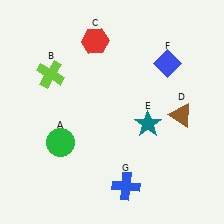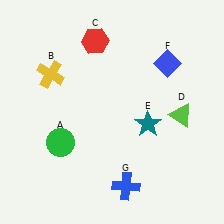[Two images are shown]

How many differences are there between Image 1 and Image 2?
There are 2 differences between the two images.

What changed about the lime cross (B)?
In Image 1, B is lime. In Image 2, it changed to yellow.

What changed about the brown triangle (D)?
In Image 1, D is brown. In Image 2, it changed to lime.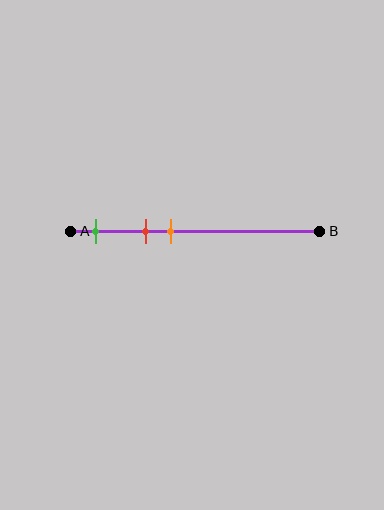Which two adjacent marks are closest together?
The red and orange marks are the closest adjacent pair.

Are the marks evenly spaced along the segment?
Yes, the marks are approximately evenly spaced.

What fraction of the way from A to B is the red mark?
The red mark is approximately 30% (0.3) of the way from A to B.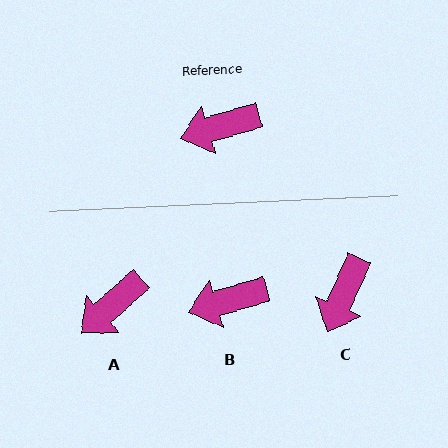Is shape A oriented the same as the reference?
No, it is off by about 25 degrees.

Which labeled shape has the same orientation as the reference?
B.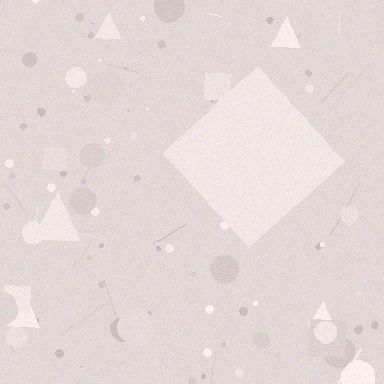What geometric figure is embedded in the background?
A diamond is embedded in the background.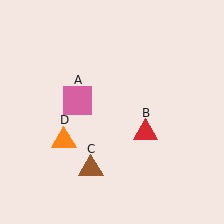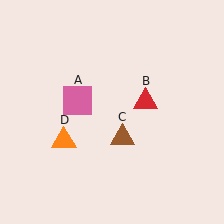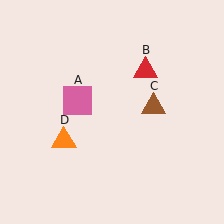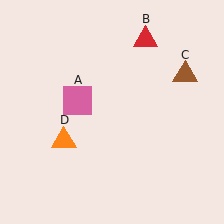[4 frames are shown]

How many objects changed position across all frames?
2 objects changed position: red triangle (object B), brown triangle (object C).